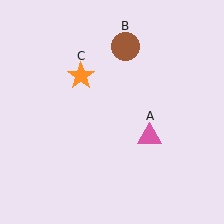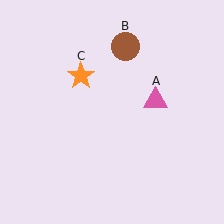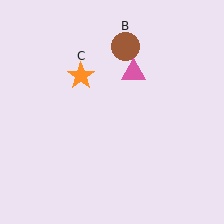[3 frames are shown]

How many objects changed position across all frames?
1 object changed position: pink triangle (object A).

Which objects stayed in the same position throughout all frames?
Brown circle (object B) and orange star (object C) remained stationary.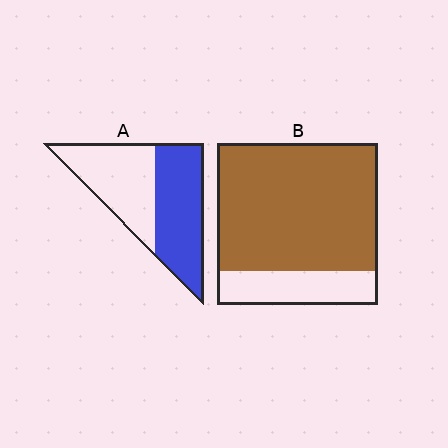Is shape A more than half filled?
Roughly half.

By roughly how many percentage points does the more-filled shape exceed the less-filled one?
By roughly 25 percentage points (B over A).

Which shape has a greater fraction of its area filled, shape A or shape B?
Shape B.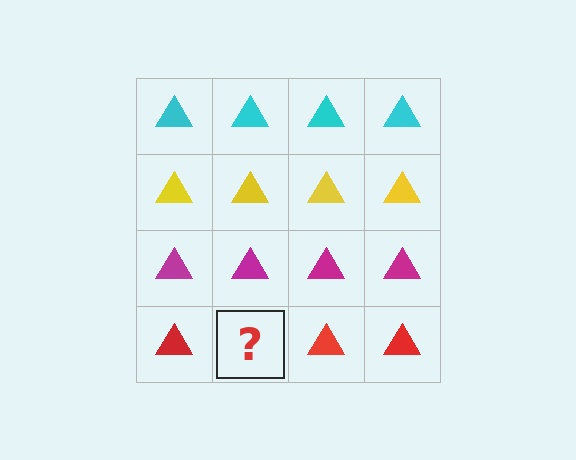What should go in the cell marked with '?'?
The missing cell should contain a red triangle.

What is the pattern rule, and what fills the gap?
The rule is that each row has a consistent color. The gap should be filled with a red triangle.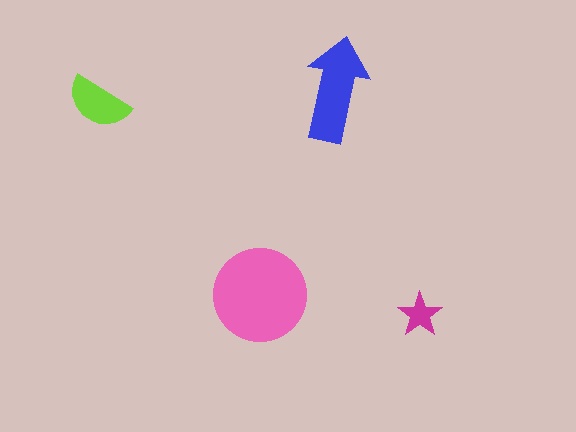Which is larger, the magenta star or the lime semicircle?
The lime semicircle.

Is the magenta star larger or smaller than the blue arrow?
Smaller.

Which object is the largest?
The pink circle.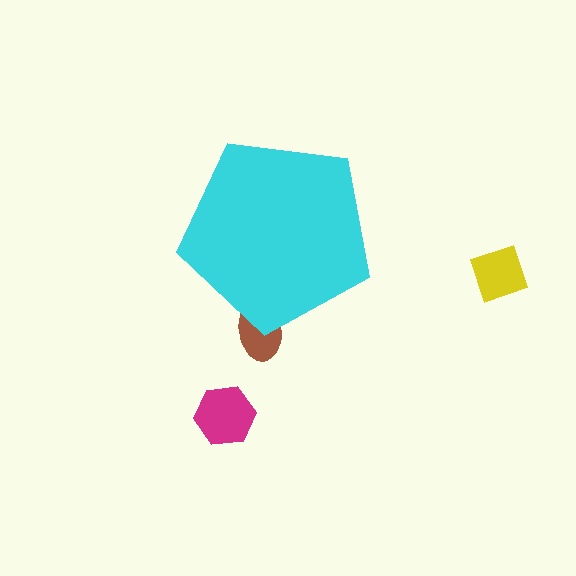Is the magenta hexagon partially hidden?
No, the magenta hexagon is fully visible.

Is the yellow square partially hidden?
No, the yellow square is fully visible.